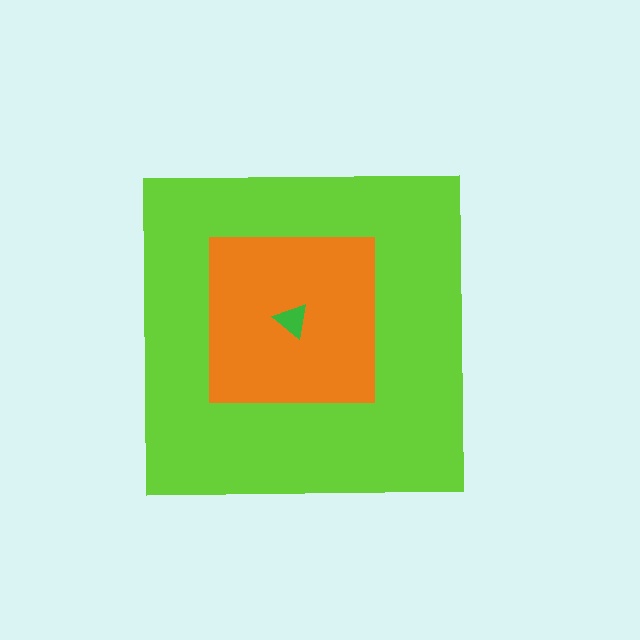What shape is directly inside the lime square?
The orange square.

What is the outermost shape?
The lime square.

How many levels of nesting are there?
3.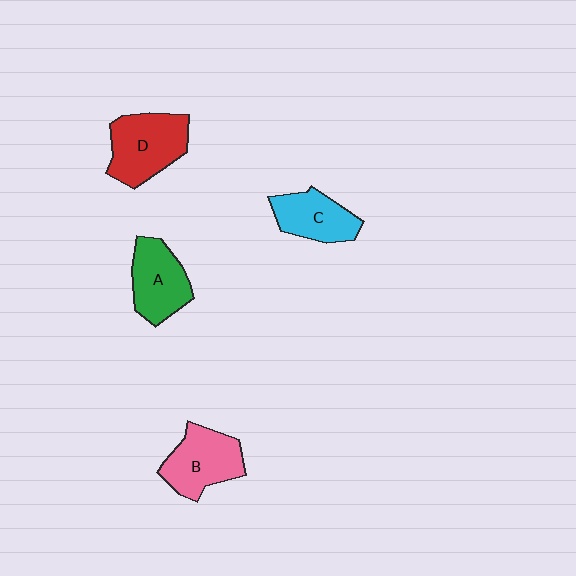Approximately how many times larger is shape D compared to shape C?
Approximately 1.3 times.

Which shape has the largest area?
Shape D (red).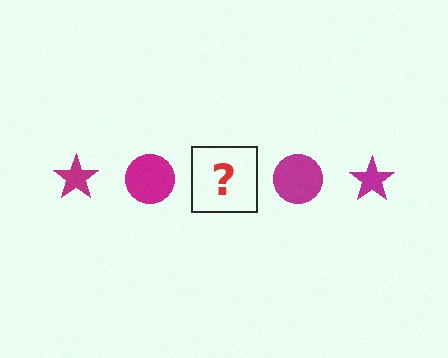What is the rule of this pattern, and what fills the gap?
The rule is that the pattern cycles through star, circle shapes in magenta. The gap should be filled with a magenta star.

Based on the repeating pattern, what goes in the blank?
The blank should be a magenta star.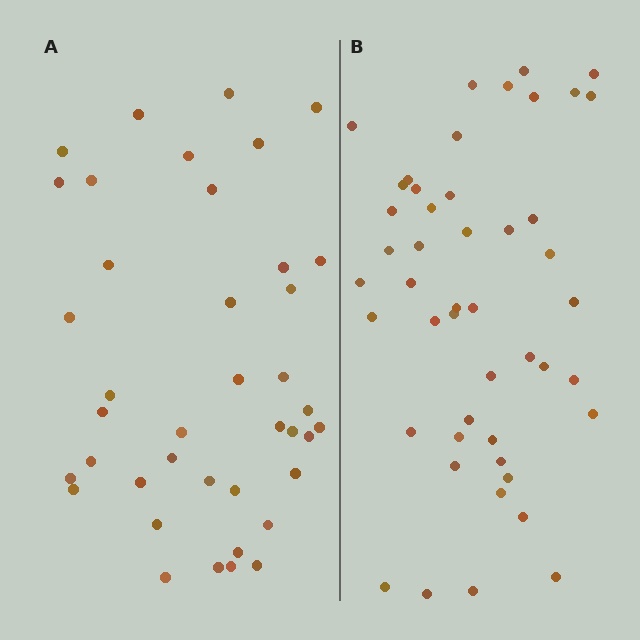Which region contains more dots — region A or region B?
Region B (the right region) has more dots.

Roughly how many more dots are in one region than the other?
Region B has roughly 8 or so more dots than region A.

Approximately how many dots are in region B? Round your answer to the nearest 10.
About 50 dots. (The exact count is 47, which rounds to 50.)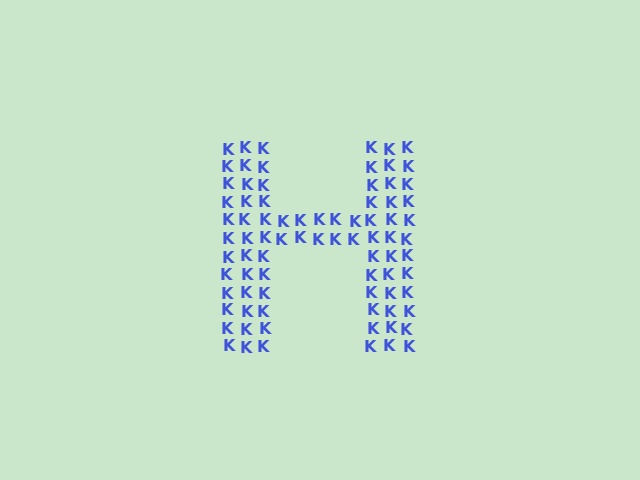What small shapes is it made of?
It is made of small letter K's.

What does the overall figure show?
The overall figure shows the letter H.